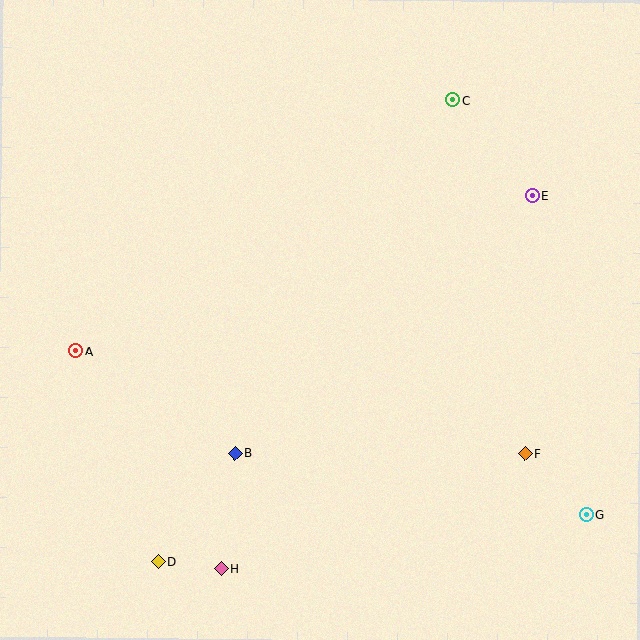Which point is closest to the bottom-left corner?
Point D is closest to the bottom-left corner.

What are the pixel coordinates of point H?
Point H is at (222, 569).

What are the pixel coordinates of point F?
Point F is at (525, 454).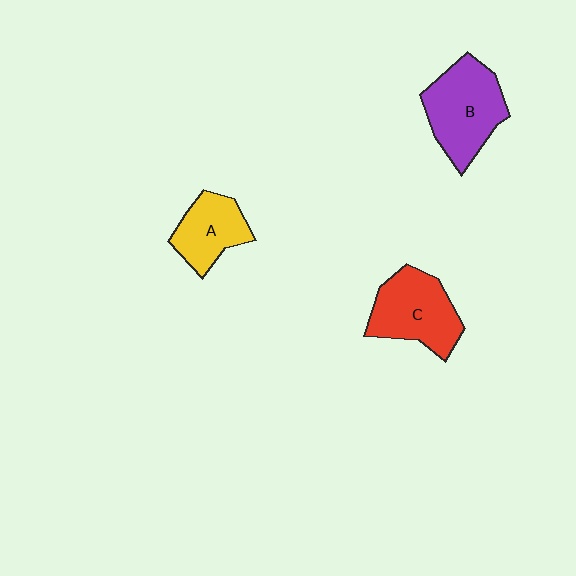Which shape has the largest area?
Shape B (purple).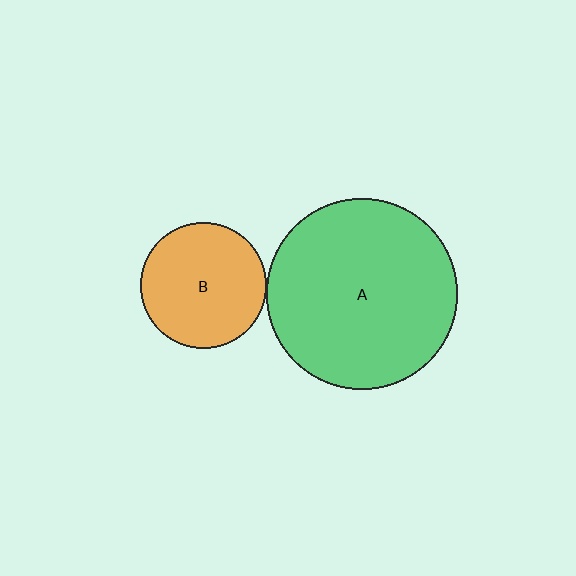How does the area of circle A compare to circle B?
Approximately 2.3 times.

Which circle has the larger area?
Circle A (green).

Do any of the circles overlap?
No, none of the circles overlap.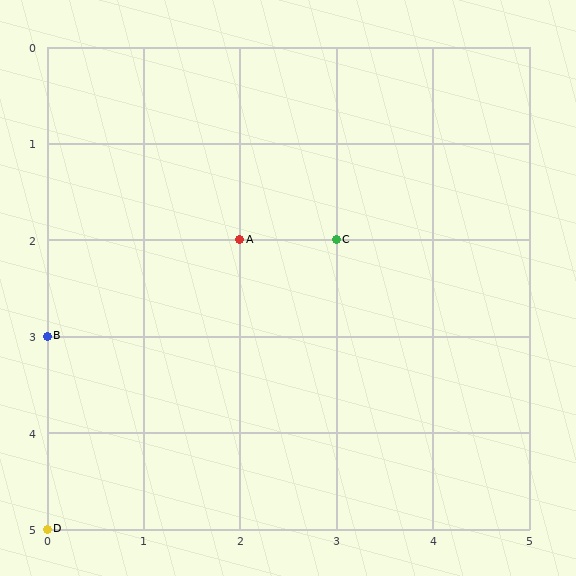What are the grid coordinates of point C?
Point C is at grid coordinates (3, 2).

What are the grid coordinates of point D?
Point D is at grid coordinates (0, 5).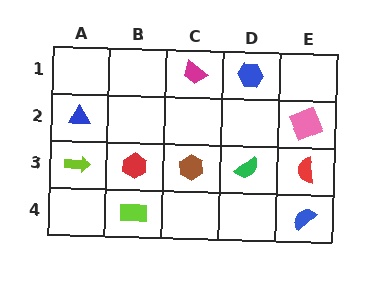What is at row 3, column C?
A brown hexagon.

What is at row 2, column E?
A pink square.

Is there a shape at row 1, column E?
No, that cell is empty.